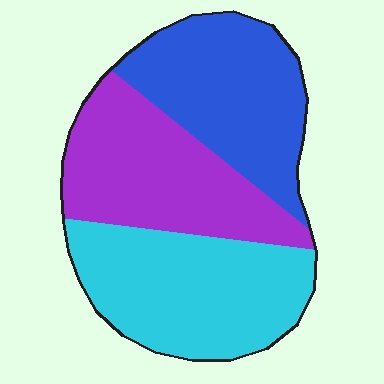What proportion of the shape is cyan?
Cyan takes up about three eighths (3/8) of the shape.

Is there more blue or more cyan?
Cyan.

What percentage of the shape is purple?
Purple covers 32% of the shape.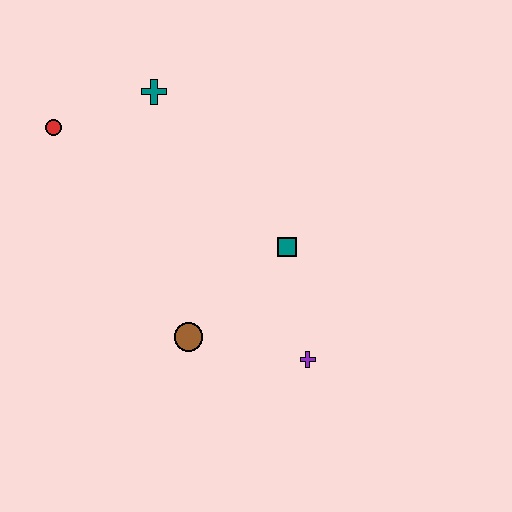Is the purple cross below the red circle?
Yes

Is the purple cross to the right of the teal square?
Yes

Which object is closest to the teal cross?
The red circle is closest to the teal cross.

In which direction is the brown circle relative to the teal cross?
The brown circle is below the teal cross.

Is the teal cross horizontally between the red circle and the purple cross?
Yes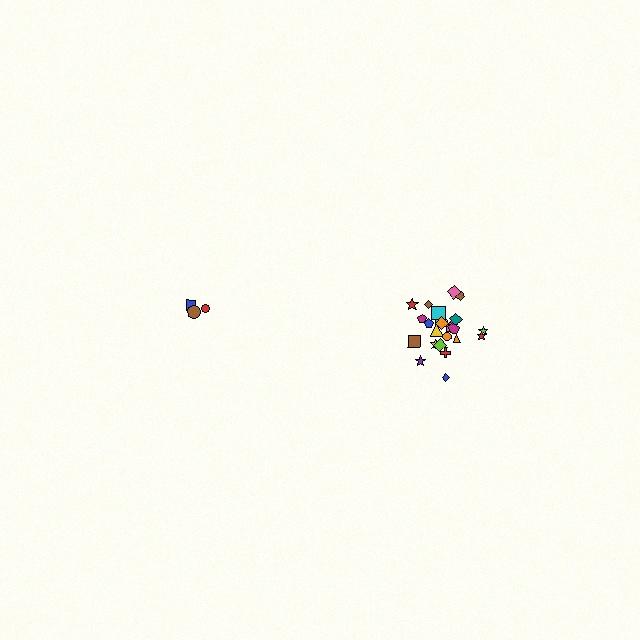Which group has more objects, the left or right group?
The right group.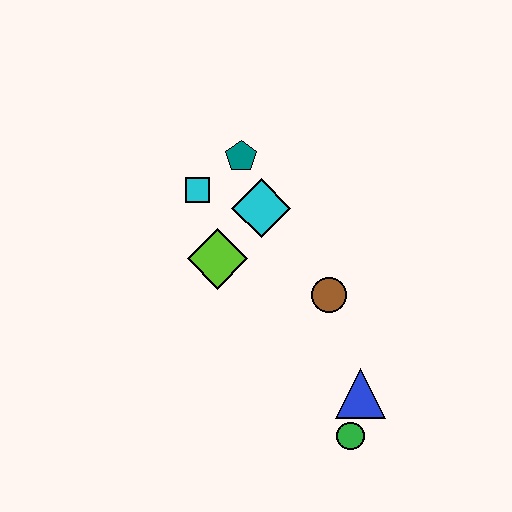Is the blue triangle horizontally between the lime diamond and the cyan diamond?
No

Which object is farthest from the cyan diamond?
The green circle is farthest from the cyan diamond.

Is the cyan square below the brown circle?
No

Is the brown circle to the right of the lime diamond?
Yes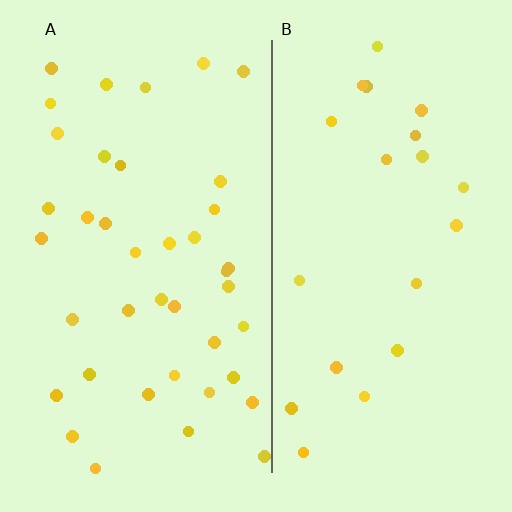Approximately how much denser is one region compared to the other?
Approximately 1.9× — region A over region B.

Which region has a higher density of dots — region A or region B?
A (the left).